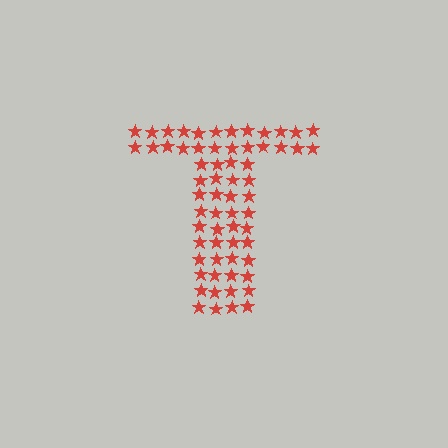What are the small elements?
The small elements are stars.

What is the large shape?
The large shape is the letter T.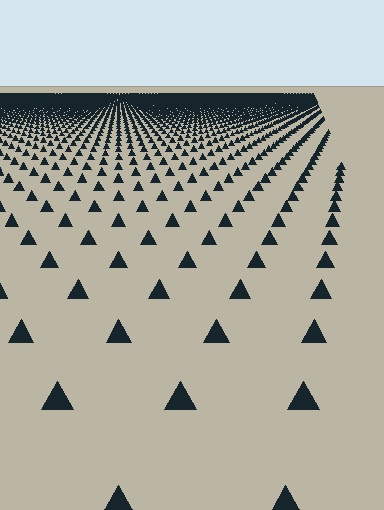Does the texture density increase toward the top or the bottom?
Density increases toward the top.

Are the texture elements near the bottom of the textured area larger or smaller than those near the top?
Larger. Near the bottom, elements are closer to the viewer and appear at a bigger on-screen size.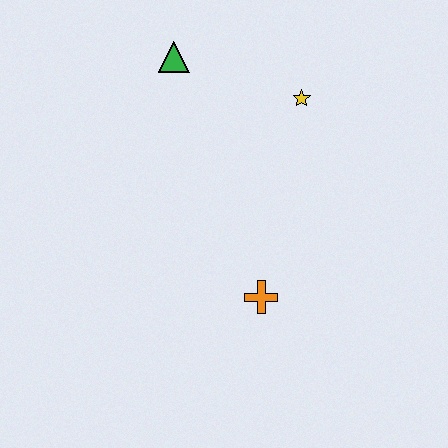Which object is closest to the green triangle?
The yellow star is closest to the green triangle.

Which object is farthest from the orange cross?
The green triangle is farthest from the orange cross.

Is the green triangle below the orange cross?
No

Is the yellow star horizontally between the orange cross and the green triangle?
No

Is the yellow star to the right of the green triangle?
Yes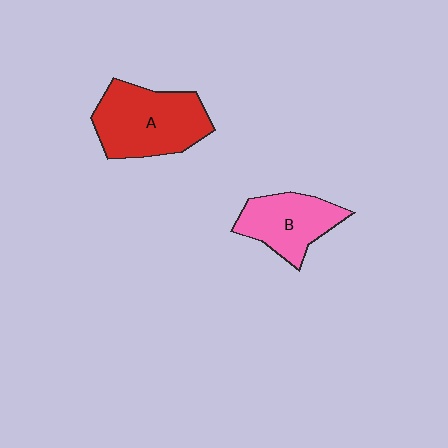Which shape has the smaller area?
Shape B (pink).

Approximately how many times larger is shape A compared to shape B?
Approximately 1.4 times.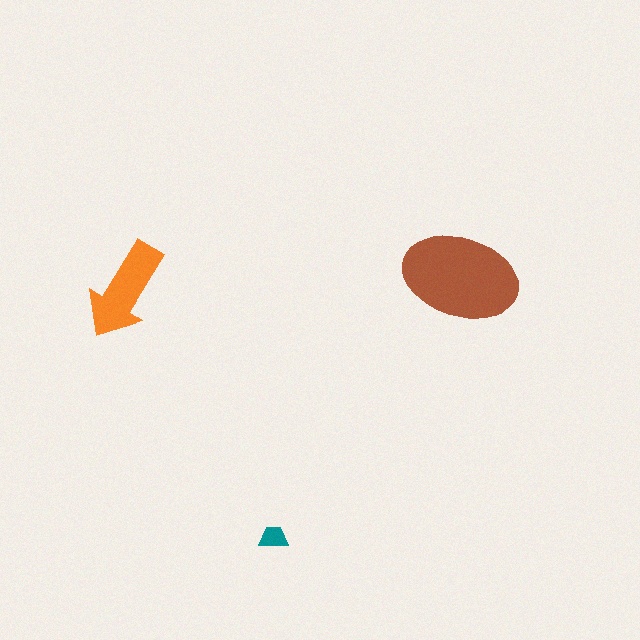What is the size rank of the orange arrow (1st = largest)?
2nd.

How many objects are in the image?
There are 3 objects in the image.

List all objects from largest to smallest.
The brown ellipse, the orange arrow, the teal trapezoid.